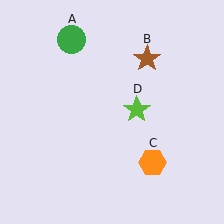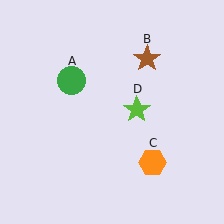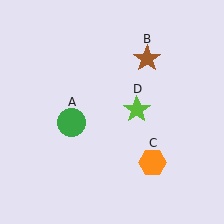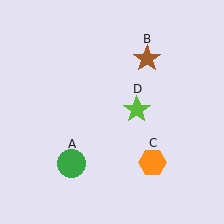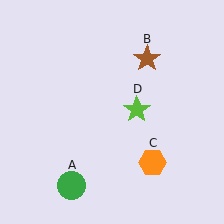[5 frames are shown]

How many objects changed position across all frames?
1 object changed position: green circle (object A).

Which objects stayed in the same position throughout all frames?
Brown star (object B) and orange hexagon (object C) and lime star (object D) remained stationary.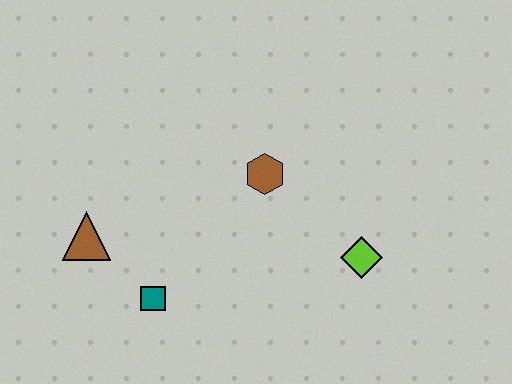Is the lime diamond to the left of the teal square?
No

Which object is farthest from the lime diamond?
The brown triangle is farthest from the lime diamond.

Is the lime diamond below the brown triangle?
Yes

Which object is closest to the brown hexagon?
The lime diamond is closest to the brown hexagon.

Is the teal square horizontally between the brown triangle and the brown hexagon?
Yes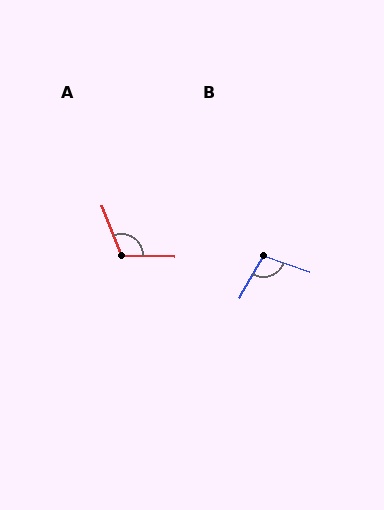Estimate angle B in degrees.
Approximately 100 degrees.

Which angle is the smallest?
B, at approximately 100 degrees.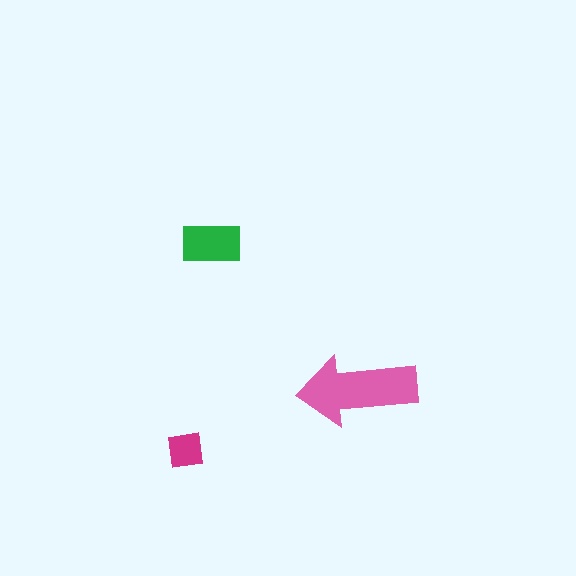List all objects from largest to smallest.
The pink arrow, the green rectangle, the magenta square.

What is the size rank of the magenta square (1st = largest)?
3rd.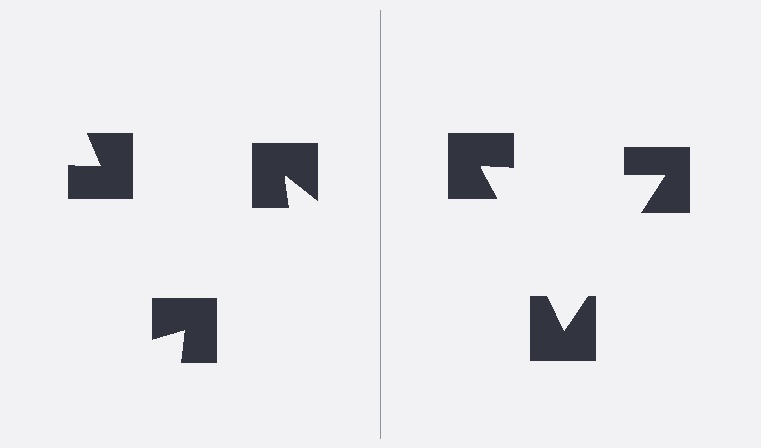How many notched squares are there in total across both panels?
6 — 3 on each side.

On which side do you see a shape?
An illusory triangle appears on the right side. On the left side the wedge cuts are rotated, so no coherent shape forms.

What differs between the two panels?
The notched squares are positioned identically on both sides; only the wedge orientations differ. On the right they align to a triangle; on the left they are misaligned.